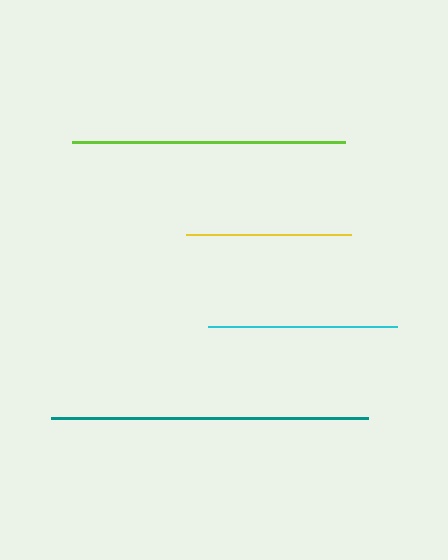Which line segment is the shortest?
The yellow line is the shortest at approximately 165 pixels.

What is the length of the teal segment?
The teal segment is approximately 318 pixels long.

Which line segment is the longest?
The teal line is the longest at approximately 318 pixels.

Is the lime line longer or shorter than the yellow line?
The lime line is longer than the yellow line.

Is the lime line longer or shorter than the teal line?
The teal line is longer than the lime line.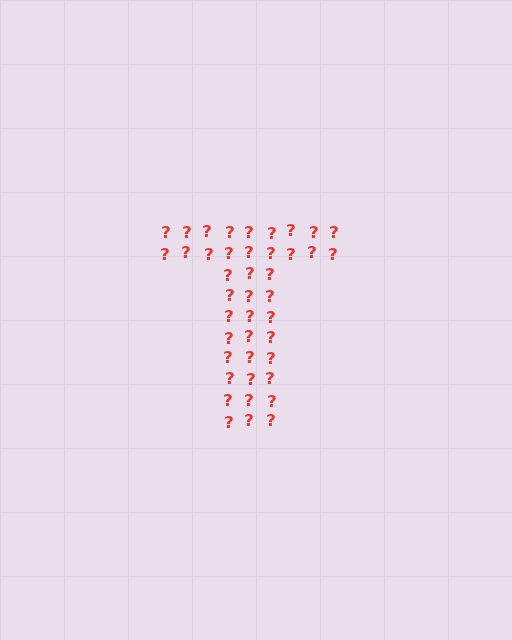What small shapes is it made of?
It is made of small question marks.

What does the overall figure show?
The overall figure shows the letter T.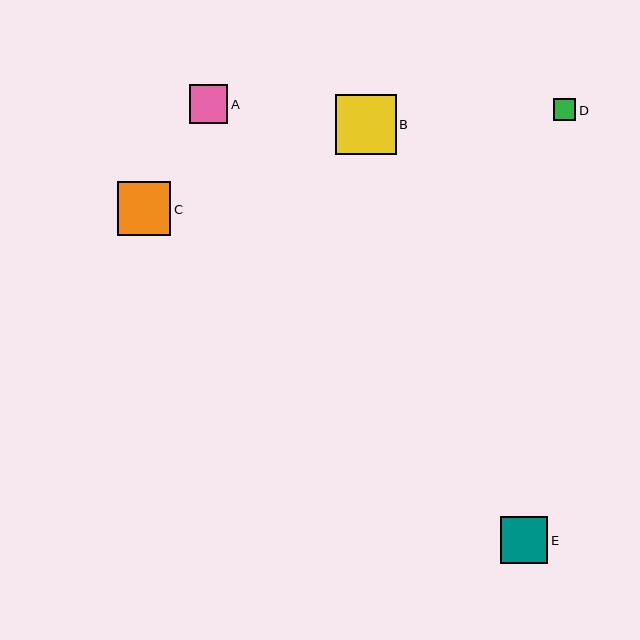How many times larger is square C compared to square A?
Square C is approximately 1.4 times the size of square A.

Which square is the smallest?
Square D is the smallest with a size of approximately 22 pixels.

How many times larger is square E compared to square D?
Square E is approximately 2.2 times the size of square D.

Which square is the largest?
Square B is the largest with a size of approximately 61 pixels.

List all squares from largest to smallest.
From largest to smallest: B, C, E, A, D.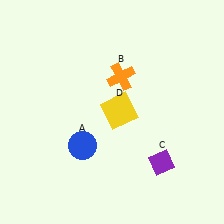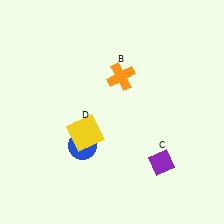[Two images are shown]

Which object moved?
The yellow square (D) moved left.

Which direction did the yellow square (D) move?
The yellow square (D) moved left.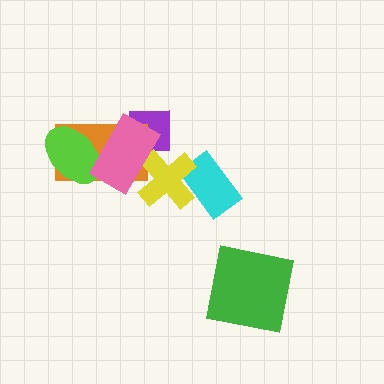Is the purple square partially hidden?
Yes, it is partially covered by another shape.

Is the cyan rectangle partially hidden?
Yes, it is partially covered by another shape.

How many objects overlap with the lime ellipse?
2 objects overlap with the lime ellipse.